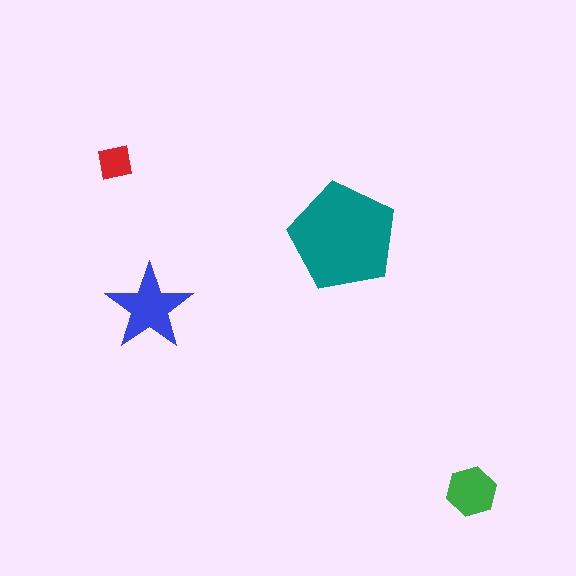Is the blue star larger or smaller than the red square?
Larger.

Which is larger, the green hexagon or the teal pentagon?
The teal pentagon.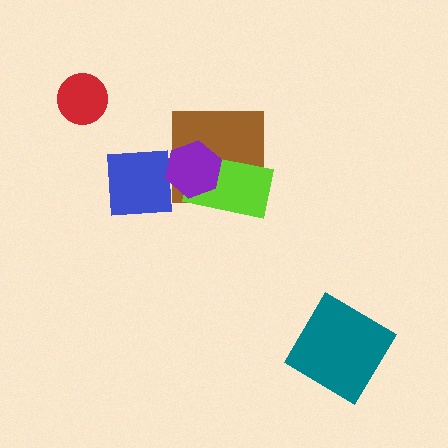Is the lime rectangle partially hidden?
Yes, it is partially covered by another shape.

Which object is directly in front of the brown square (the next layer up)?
The lime rectangle is directly in front of the brown square.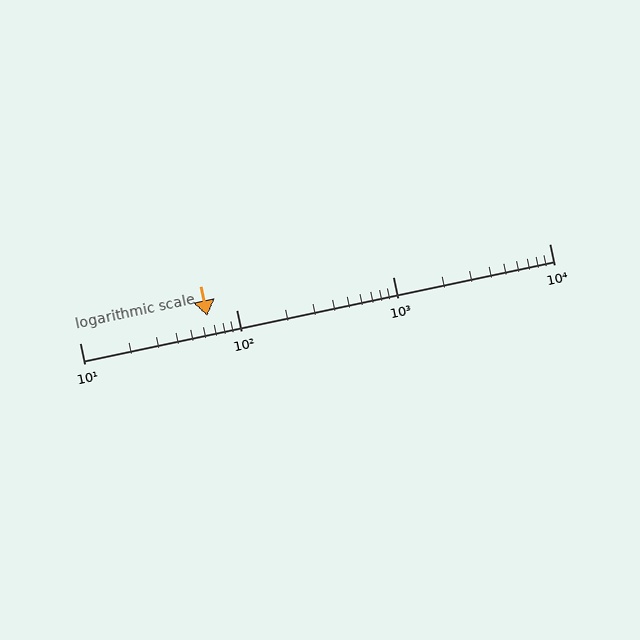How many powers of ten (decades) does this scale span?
The scale spans 3 decades, from 10 to 10000.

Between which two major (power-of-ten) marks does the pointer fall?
The pointer is between 10 and 100.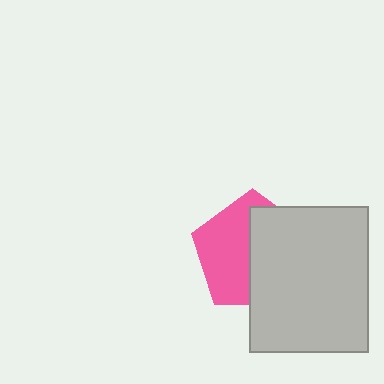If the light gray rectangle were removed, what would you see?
You would see the complete pink pentagon.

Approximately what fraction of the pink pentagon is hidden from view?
Roughly 51% of the pink pentagon is hidden behind the light gray rectangle.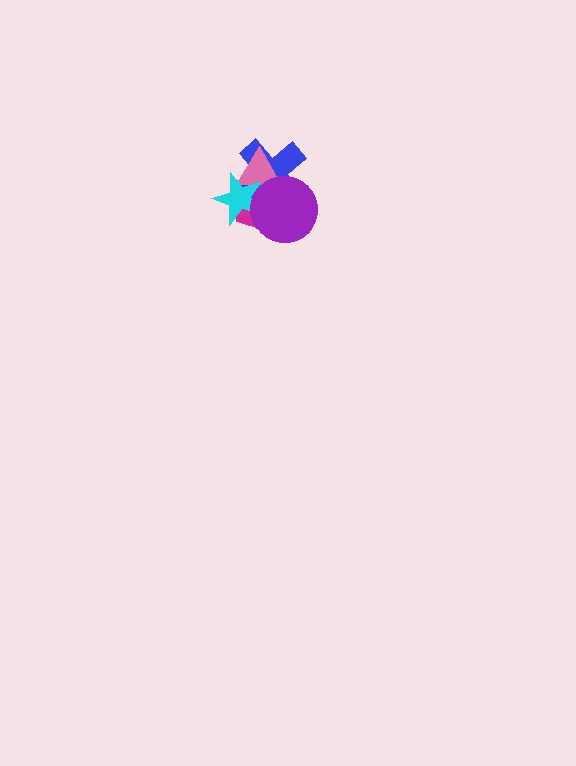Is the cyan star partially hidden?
Yes, it is partially covered by another shape.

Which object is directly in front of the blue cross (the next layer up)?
The pink triangle is directly in front of the blue cross.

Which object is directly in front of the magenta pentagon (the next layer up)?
The blue cross is directly in front of the magenta pentagon.